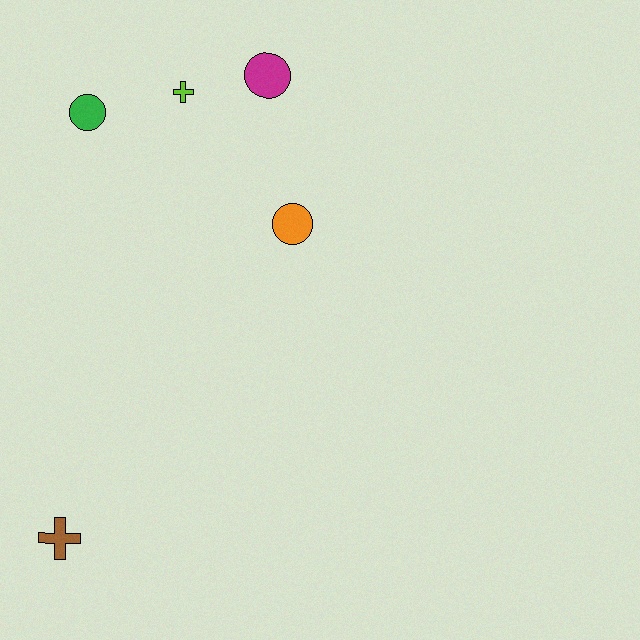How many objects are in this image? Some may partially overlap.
There are 5 objects.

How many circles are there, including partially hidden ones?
There are 3 circles.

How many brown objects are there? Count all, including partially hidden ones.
There is 1 brown object.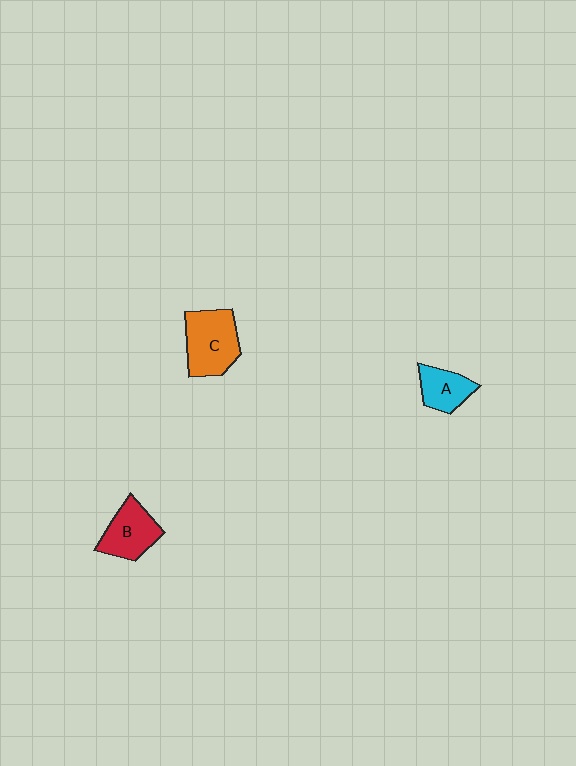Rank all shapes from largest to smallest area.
From largest to smallest: C (orange), B (red), A (cyan).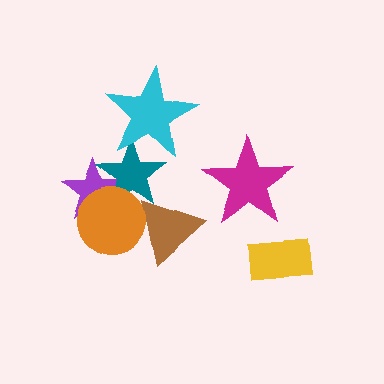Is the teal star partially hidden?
Yes, it is partially covered by another shape.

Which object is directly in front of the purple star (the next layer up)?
The teal star is directly in front of the purple star.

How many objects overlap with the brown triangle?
2 objects overlap with the brown triangle.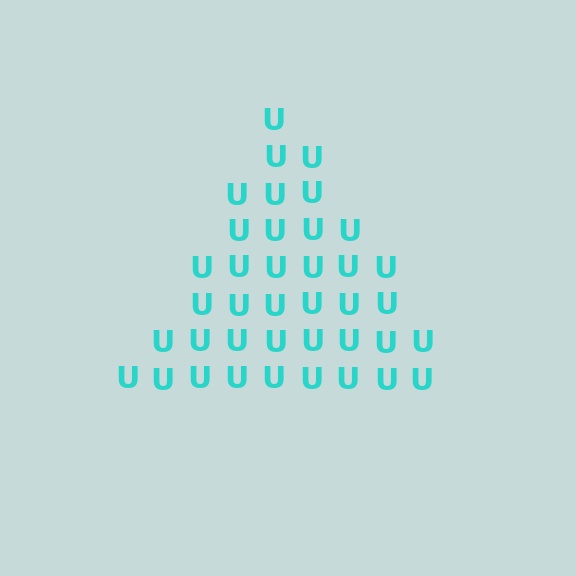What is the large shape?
The large shape is a triangle.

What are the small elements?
The small elements are letter U's.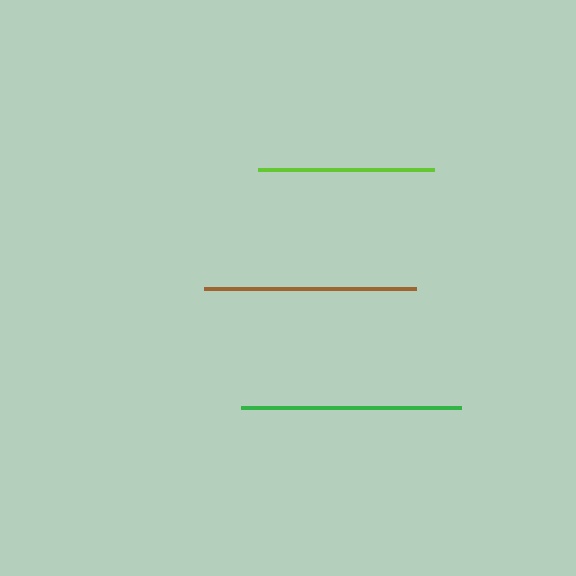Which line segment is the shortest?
The lime line is the shortest at approximately 176 pixels.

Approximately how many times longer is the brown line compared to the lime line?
The brown line is approximately 1.2 times the length of the lime line.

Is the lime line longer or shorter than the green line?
The green line is longer than the lime line.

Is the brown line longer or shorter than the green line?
The green line is longer than the brown line.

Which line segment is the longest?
The green line is the longest at approximately 220 pixels.